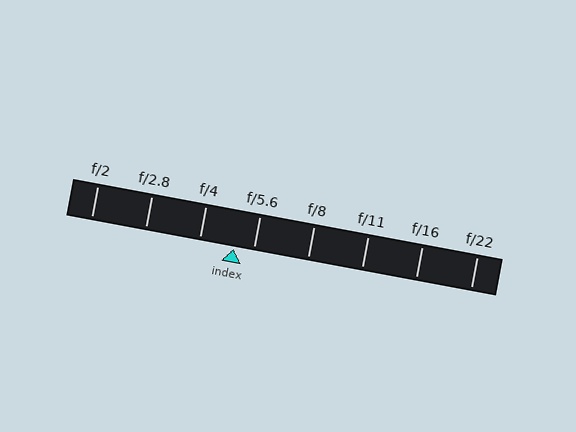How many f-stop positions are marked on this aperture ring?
There are 8 f-stop positions marked.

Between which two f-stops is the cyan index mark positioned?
The index mark is between f/4 and f/5.6.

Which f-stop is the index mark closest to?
The index mark is closest to f/5.6.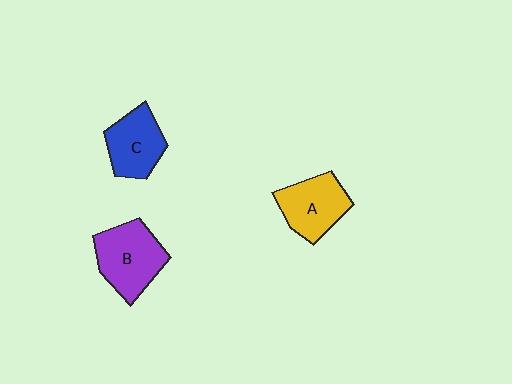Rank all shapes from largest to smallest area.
From largest to smallest: B (purple), A (yellow), C (blue).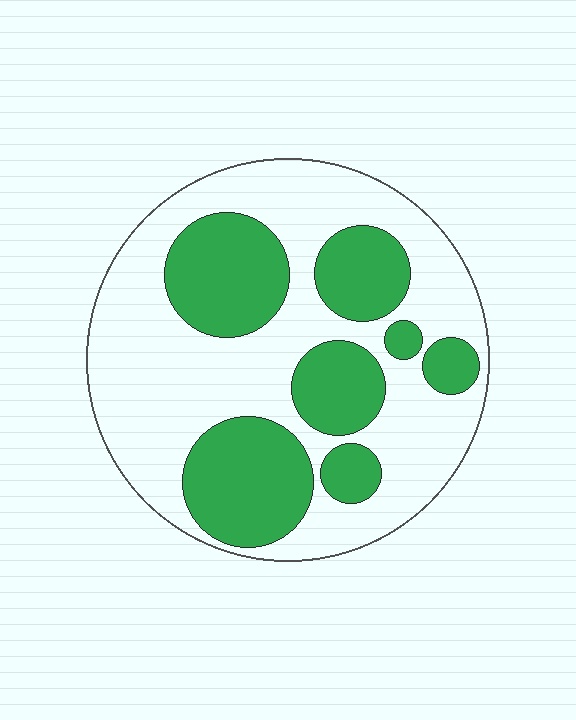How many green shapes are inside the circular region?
7.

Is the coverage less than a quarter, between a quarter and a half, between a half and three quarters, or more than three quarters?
Between a quarter and a half.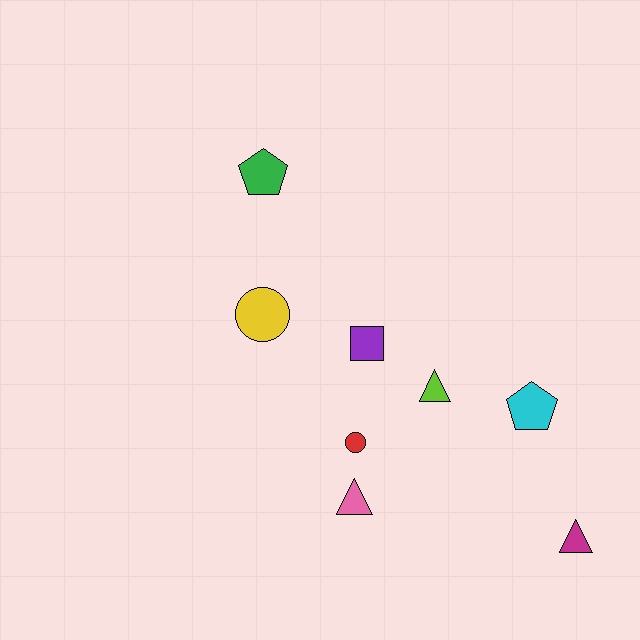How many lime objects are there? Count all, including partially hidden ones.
There is 1 lime object.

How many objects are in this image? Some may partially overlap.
There are 8 objects.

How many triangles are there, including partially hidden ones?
There are 3 triangles.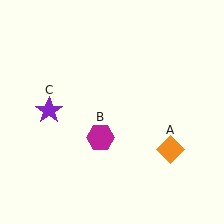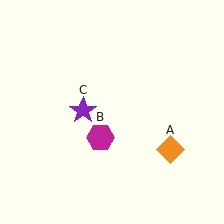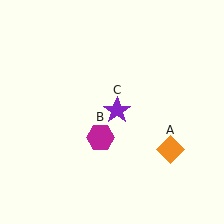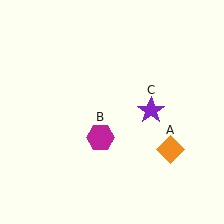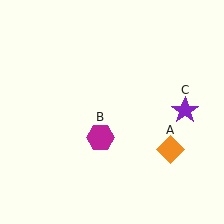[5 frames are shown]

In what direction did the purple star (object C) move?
The purple star (object C) moved right.